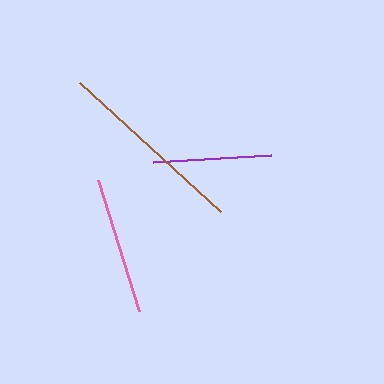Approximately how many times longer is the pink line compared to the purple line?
The pink line is approximately 1.2 times the length of the purple line.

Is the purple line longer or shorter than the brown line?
The brown line is longer than the purple line.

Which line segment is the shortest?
The purple line is the shortest at approximately 118 pixels.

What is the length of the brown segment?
The brown segment is approximately 191 pixels long.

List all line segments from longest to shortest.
From longest to shortest: brown, pink, purple.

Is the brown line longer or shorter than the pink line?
The brown line is longer than the pink line.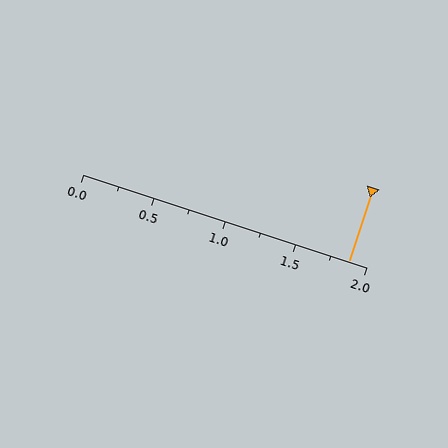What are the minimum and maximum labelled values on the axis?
The axis runs from 0.0 to 2.0.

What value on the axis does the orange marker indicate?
The marker indicates approximately 1.88.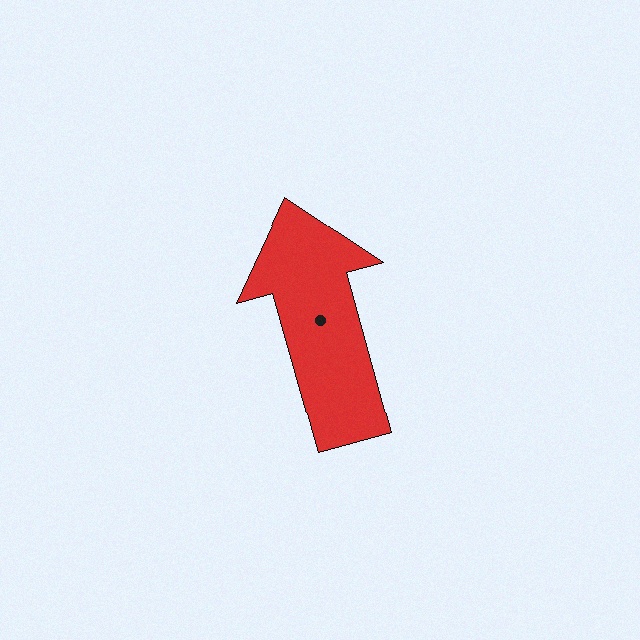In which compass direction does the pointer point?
North.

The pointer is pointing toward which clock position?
Roughly 11 o'clock.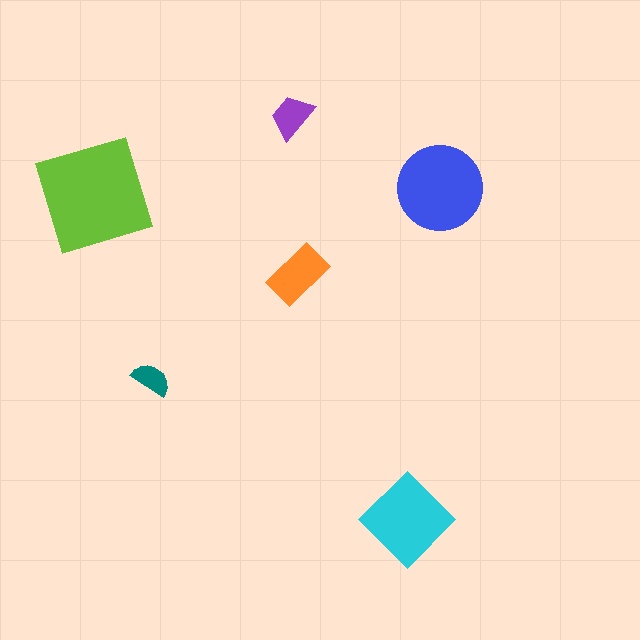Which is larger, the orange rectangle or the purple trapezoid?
The orange rectangle.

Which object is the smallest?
The teal semicircle.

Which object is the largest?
The lime square.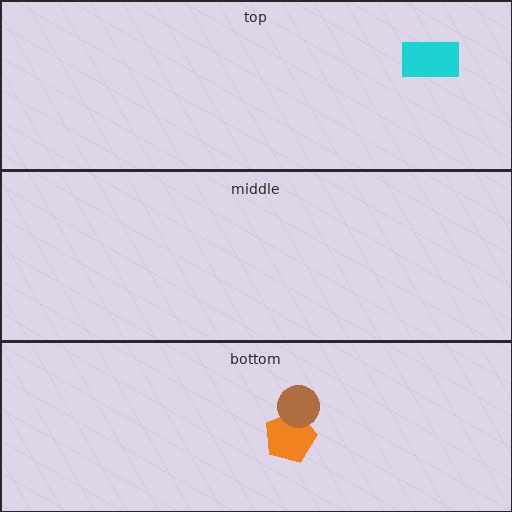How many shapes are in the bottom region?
2.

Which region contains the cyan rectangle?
The top region.